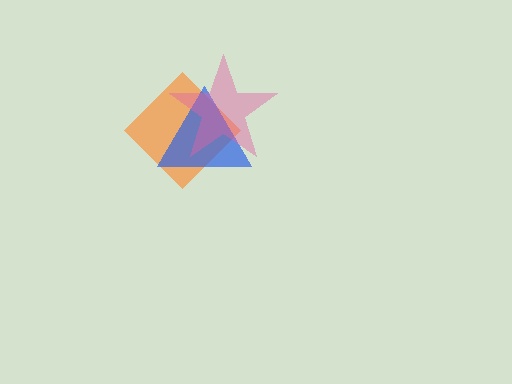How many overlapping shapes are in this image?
There are 3 overlapping shapes in the image.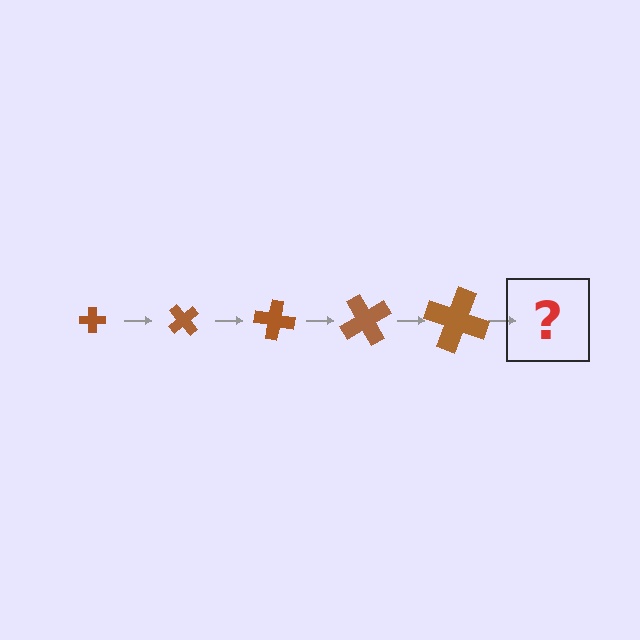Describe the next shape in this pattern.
It should be a cross, larger than the previous one and rotated 250 degrees from the start.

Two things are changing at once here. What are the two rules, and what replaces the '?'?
The two rules are that the cross grows larger each step and it rotates 50 degrees each step. The '?' should be a cross, larger than the previous one and rotated 250 degrees from the start.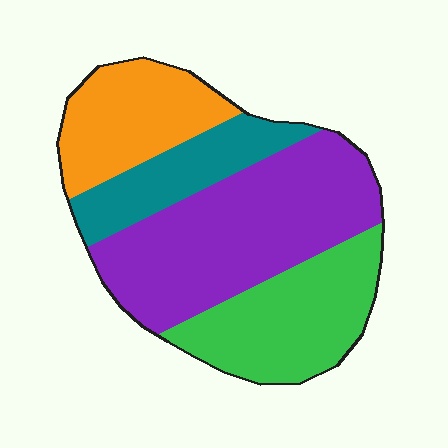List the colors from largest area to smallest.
From largest to smallest: purple, green, orange, teal.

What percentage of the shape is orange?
Orange covers 20% of the shape.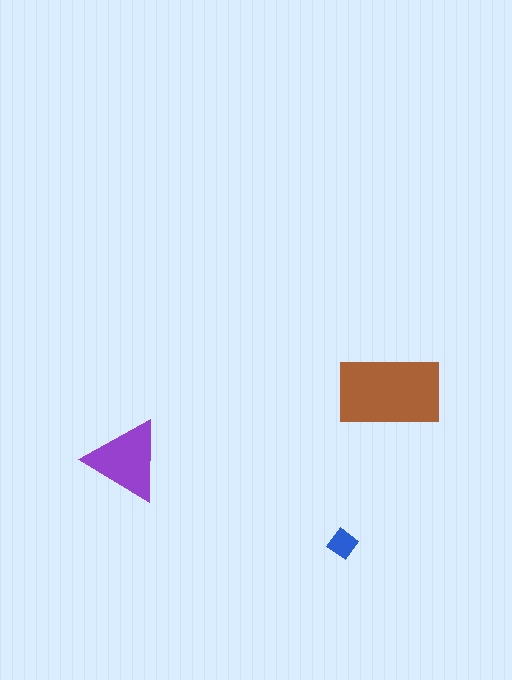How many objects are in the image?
There are 3 objects in the image.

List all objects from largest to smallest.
The brown rectangle, the purple triangle, the blue diamond.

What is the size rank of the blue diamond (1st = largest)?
3rd.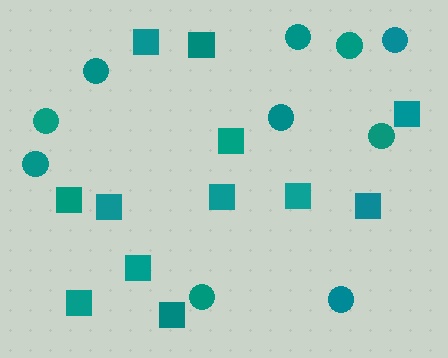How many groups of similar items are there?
There are 2 groups: one group of squares (12) and one group of circles (10).